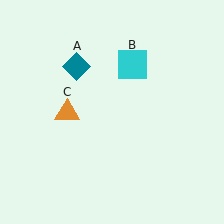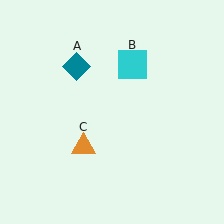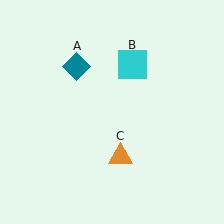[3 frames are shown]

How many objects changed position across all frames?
1 object changed position: orange triangle (object C).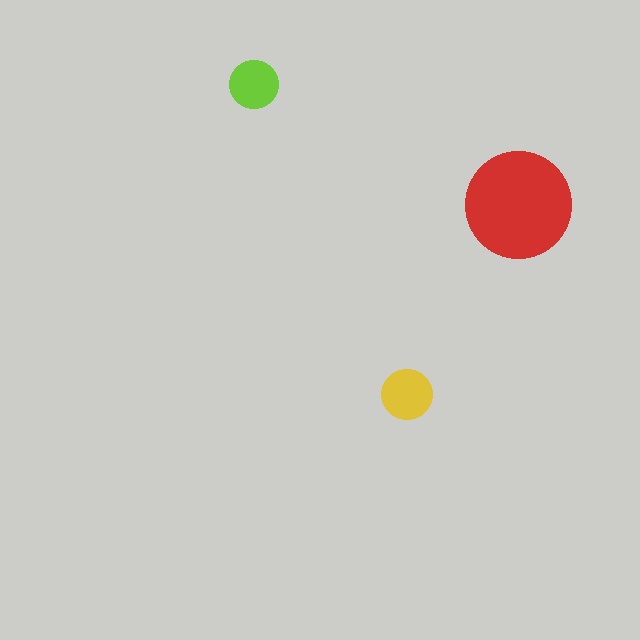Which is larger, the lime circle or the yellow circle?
The yellow one.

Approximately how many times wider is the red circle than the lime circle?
About 2 times wider.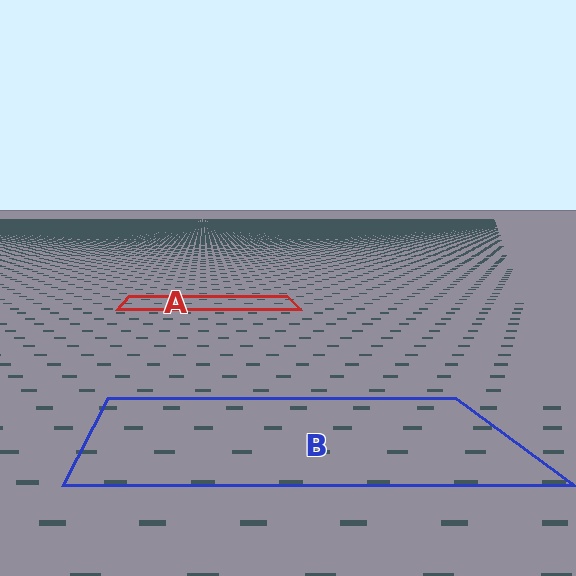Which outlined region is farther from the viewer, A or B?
Region A is farther from the viewer — the texture elements inside it appear smaller and more densely packed.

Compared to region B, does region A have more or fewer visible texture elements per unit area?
Region A has more texture elements per unit area — they are packed more densely because it is farther away.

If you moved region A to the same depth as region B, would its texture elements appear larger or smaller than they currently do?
They would appear larger. At a closer depth, the same texture elements are projected at a bigger on-screen size.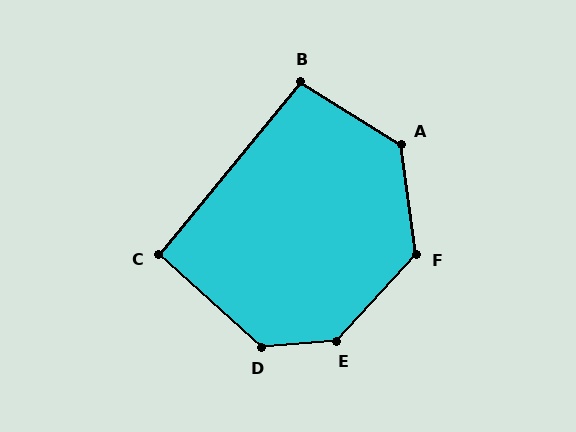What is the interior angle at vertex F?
Approximately 129 degrees (obtuse).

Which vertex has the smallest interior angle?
C, at approximately 93 degrees.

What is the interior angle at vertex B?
Approximately 98 degrees (obtuse).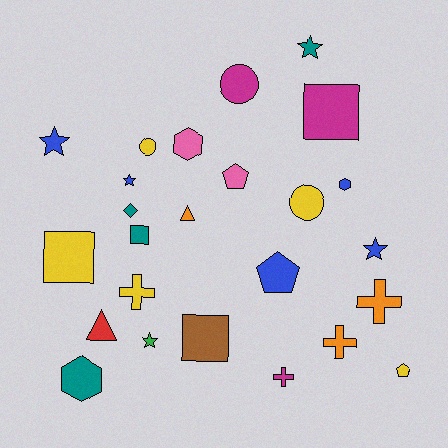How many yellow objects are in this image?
There are 5 yellow objects.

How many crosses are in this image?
There are 4 crosses.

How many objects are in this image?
There are 25 objects.